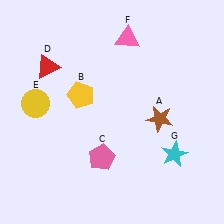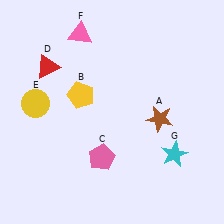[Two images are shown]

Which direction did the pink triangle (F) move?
The pink triangle (F) moved left.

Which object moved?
The pink triangle (F) moved left.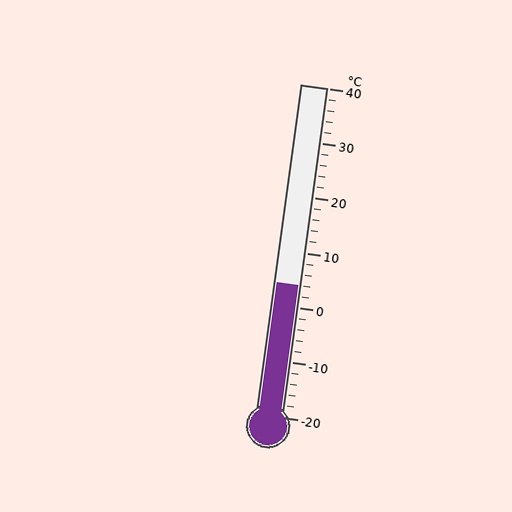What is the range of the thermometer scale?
The thermometer scale ranges from -20°C to 40°C.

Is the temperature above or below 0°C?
The temperature is above 0°C.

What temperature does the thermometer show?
The thermometer shows approximately 4°C.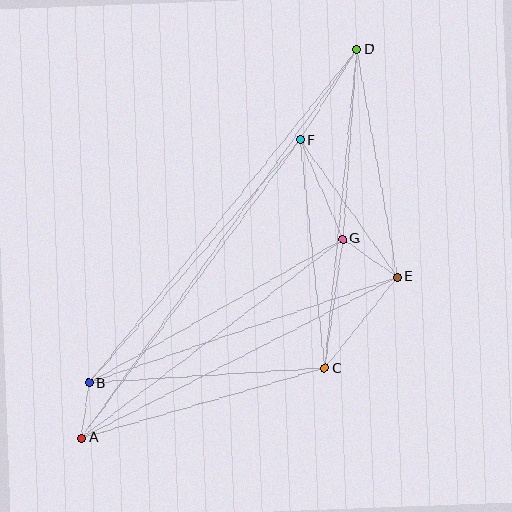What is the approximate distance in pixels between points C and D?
The distance between C and D is approximately 321 pixels.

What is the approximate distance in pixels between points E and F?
The distance between E and F is approximately 168 pixels.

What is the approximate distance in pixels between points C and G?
The distance between C and G is approximately 131 pixels.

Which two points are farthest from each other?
Points A and D are farthest from each other.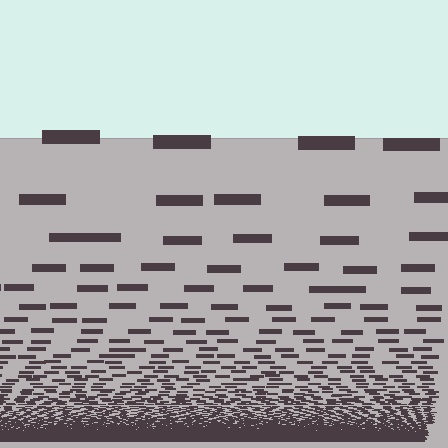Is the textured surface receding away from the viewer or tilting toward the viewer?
The surface appears to tilt toward the viewer. Texture elements get larger and sparser toward the top.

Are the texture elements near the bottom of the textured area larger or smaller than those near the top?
Smaller. The gradient is inverted — elements near the bottom are smaller and denser.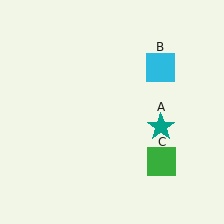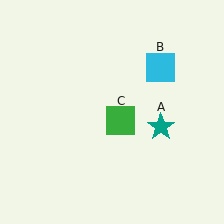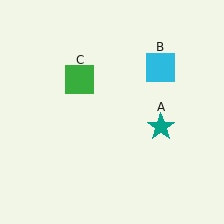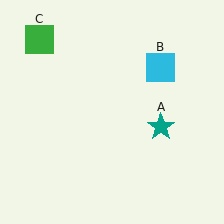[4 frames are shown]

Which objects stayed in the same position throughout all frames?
Teal star (object A) and cyan square (object B) remained stationary.